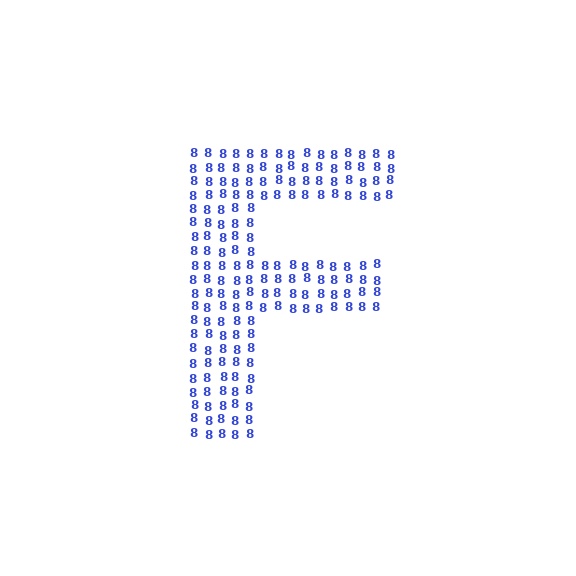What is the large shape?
The large shape is the letter F.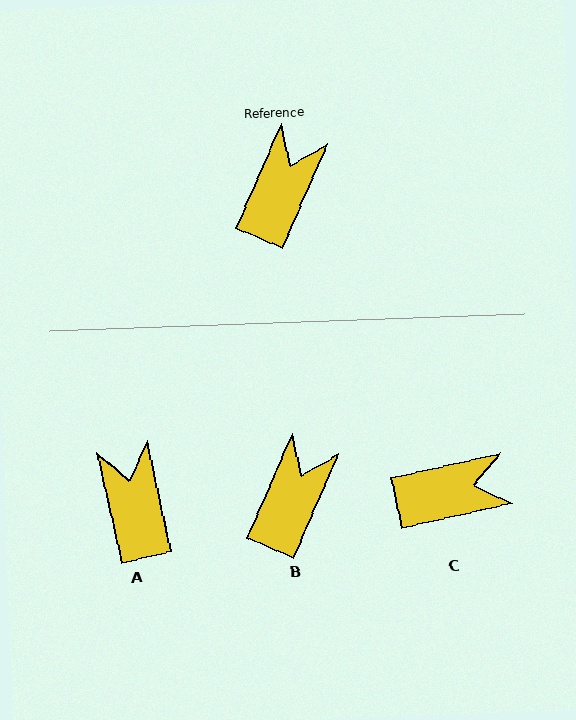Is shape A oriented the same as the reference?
No, it is off by about 36 degrees.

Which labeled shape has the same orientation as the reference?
B.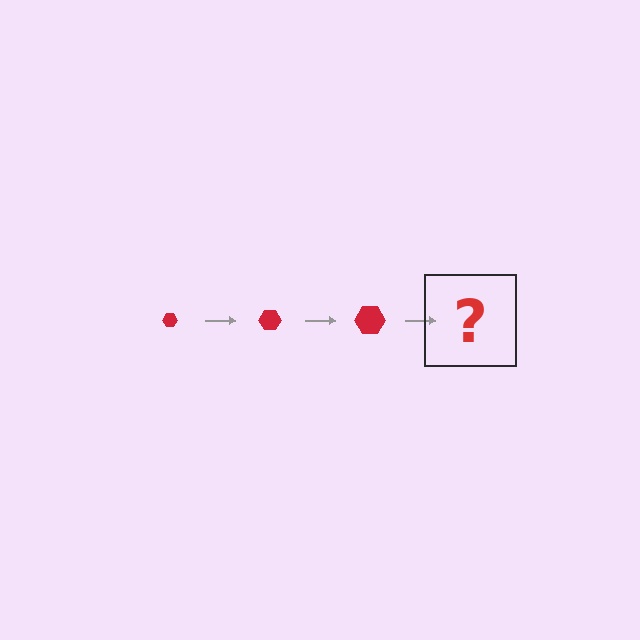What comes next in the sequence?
The next element should be a red hexagon, larger than the previous one.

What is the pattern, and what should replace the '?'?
The pattern is that the hexagon gets progressively larger each step. The '?' should be a red hexagon, larger than the previous one.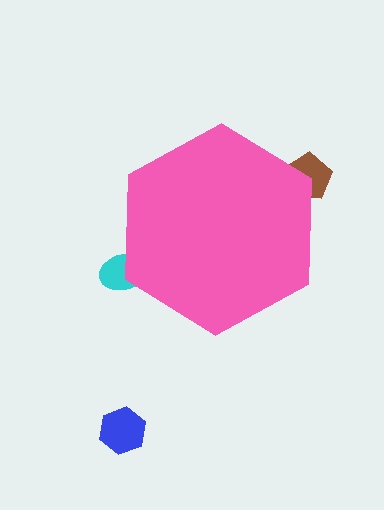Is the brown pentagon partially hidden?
Yes, the brown pentagon is partially hidden behind the pink hexagon.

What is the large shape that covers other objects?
A pink hexagon.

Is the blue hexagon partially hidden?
No, the blue hexagon is fully visible.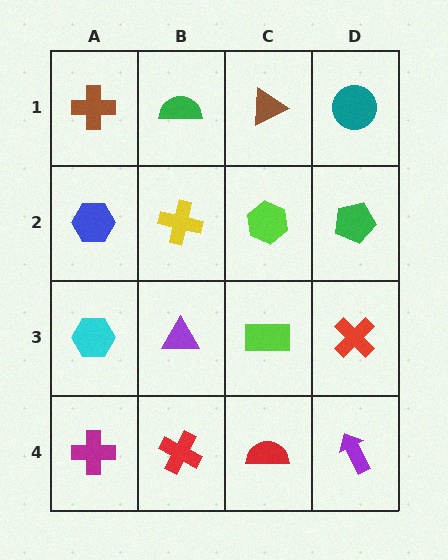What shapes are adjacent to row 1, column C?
A lime hexagon (row 2, column C), a green semicircle (row 1, column B), a teal circle (row 1, column D).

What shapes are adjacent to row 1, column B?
A yellow cross (row 2, column B), a brown cross (row 1, column A), a brown triangle (row 1, column C).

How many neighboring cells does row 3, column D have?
3.